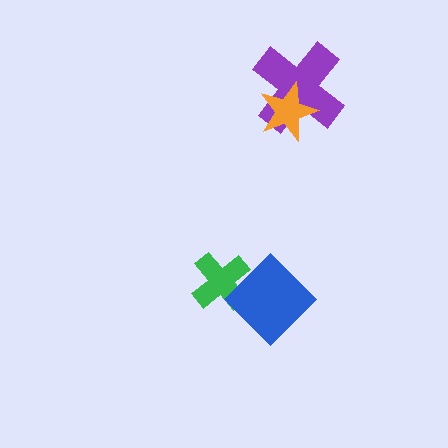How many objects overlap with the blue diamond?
1 object overlaps with the blue diamond.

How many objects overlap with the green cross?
1 object overlaps with the green cross.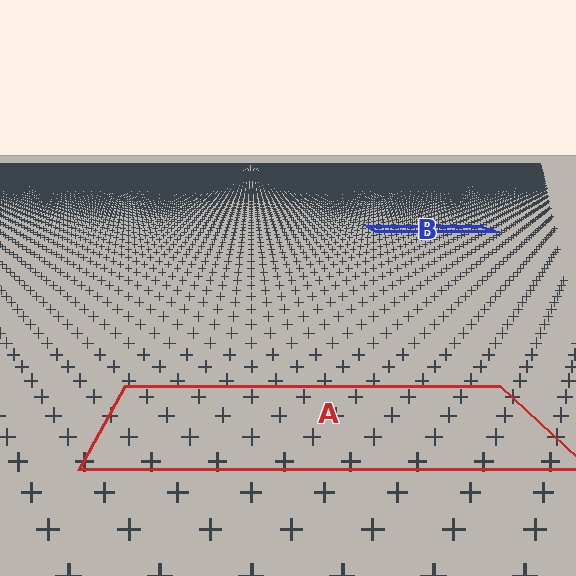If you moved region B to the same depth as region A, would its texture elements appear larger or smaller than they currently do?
They would appear larger. At a closer depth, the same texture elements are projected at a bigger on-screen size.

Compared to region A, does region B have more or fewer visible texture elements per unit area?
Region B has more texture elements per unit area — they are packed more densely because it is farther away.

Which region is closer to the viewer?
Region A is closer. The texture elements there are larger and more spread out.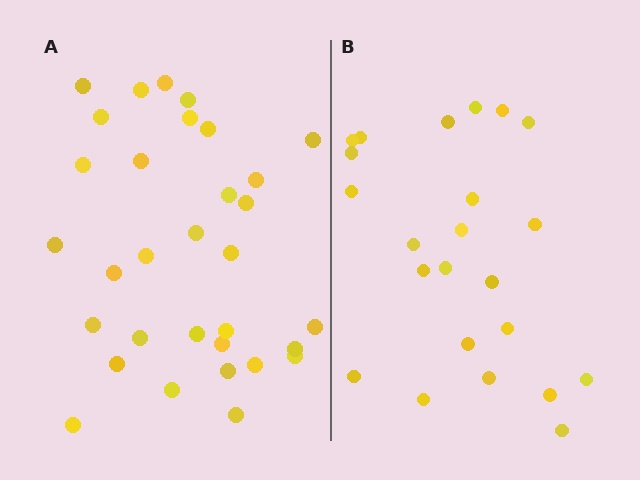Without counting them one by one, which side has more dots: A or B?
Region A (the left region) has more dots.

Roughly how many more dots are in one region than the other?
Region A has roughly 8 or so more dots than region B.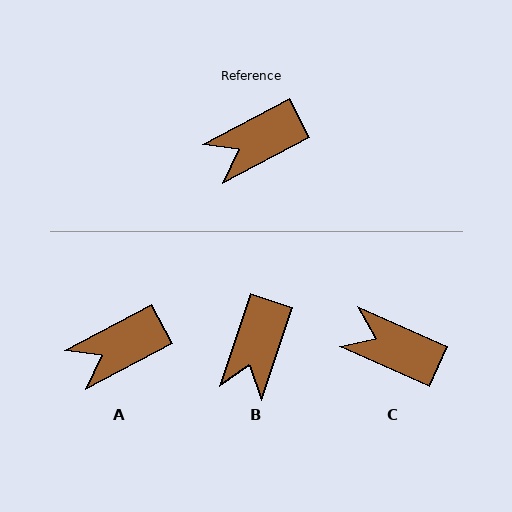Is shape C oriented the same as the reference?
No, it is off by about 52 degrees.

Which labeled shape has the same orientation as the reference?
A.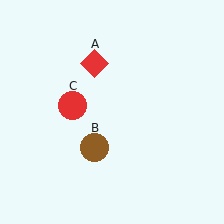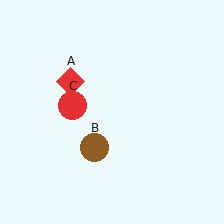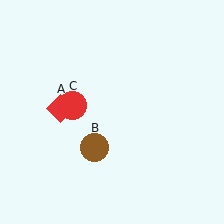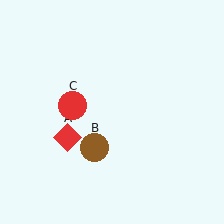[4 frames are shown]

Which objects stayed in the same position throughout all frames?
Brown circle (object B) and red circle (object C) remained stationary.